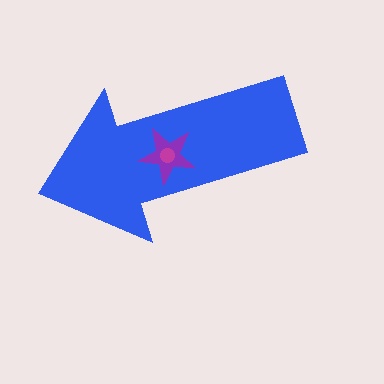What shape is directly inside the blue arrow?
The purple star.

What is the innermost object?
The magenta circle.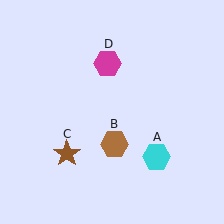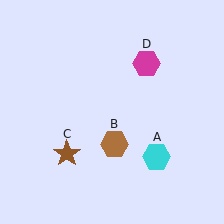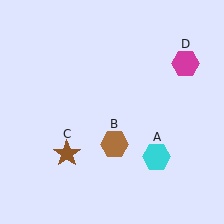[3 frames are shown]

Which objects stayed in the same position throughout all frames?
Cyan hexagon (object A) and brown hexagon (object B) and brown star (object C) remained stationary.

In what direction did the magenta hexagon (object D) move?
The magenta hexagon (object D) moved right.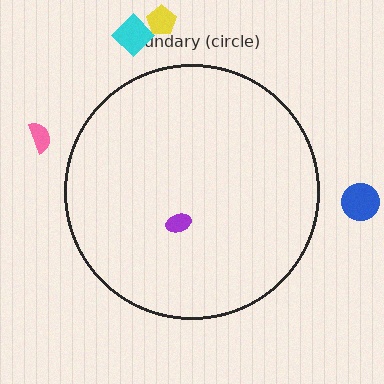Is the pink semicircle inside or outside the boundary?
Outside.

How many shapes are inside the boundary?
1 inside, 4 outside.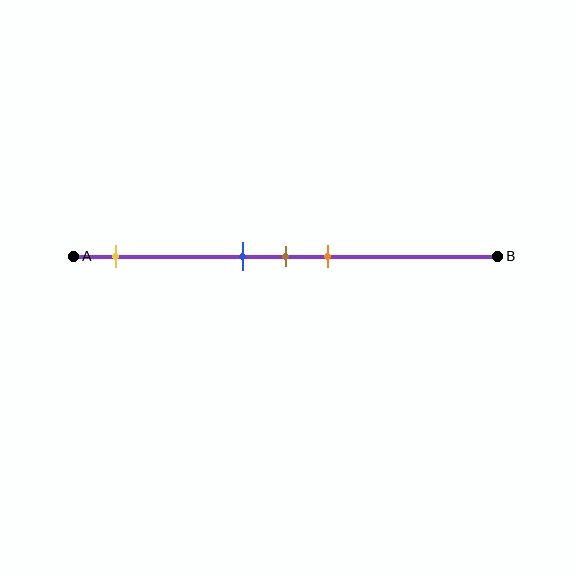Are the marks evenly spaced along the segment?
No, the marks are not evenly spaced.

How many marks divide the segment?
There are 4 marks dividing the segment.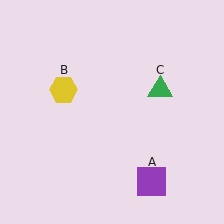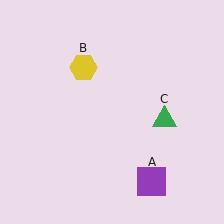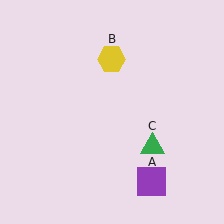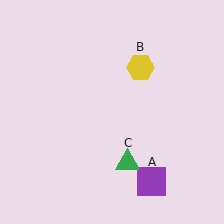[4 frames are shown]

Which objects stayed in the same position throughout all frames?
Purple square (object A) remained stationary.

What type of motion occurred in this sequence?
The yellow hexagon (object B), green triangle (object C) rotated clockwise around the center of the scene.